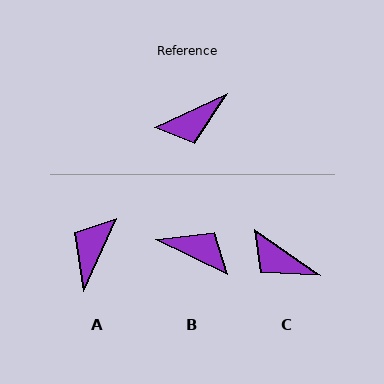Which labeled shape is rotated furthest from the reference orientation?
A, about 139 degrees away.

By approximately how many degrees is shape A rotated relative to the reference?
Approximately 139 degrees clockwise.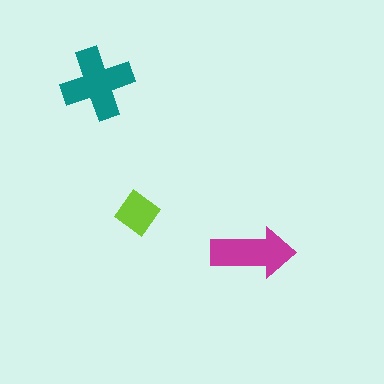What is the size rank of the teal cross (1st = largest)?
1st.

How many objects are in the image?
There are 3 objects in the image.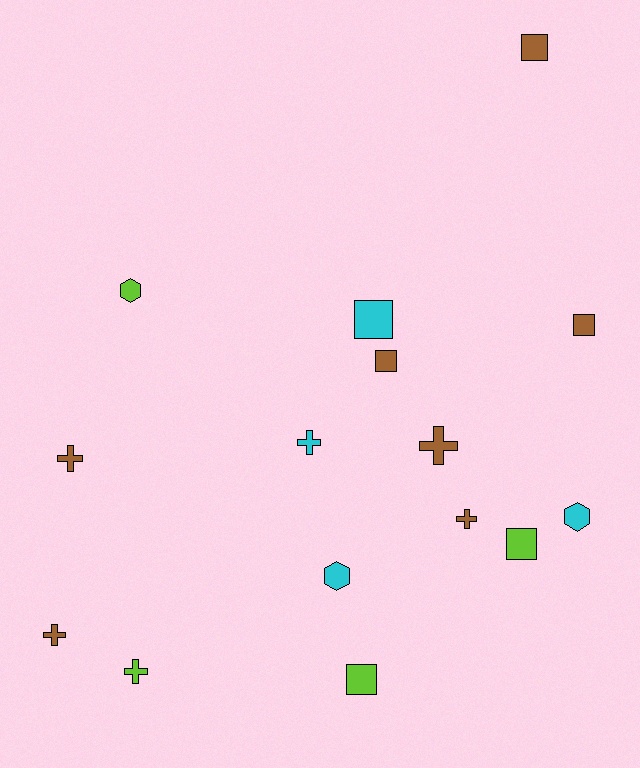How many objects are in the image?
There are 15 objects.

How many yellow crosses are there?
There are no yellow crosses.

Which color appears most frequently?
Brown, with 7 objects.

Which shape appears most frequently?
Square, with 6 objects.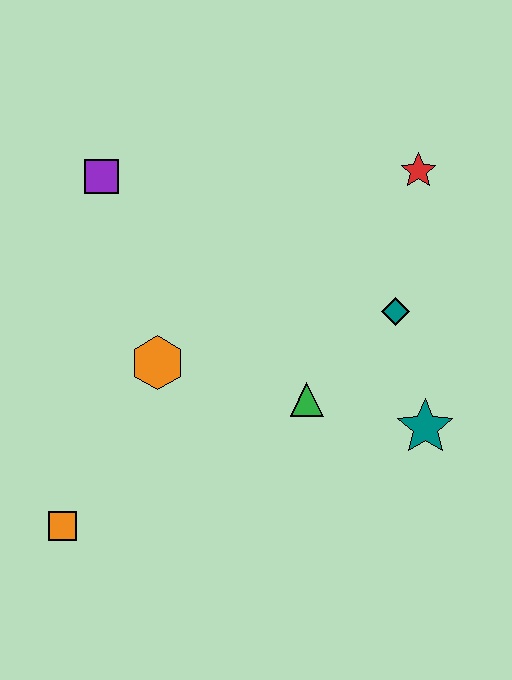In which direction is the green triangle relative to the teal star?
The green triangle is to the left of the teal star.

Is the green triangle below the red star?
Yes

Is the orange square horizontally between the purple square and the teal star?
No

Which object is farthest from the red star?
The orange square is farthest from the red star.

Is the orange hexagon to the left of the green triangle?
Yes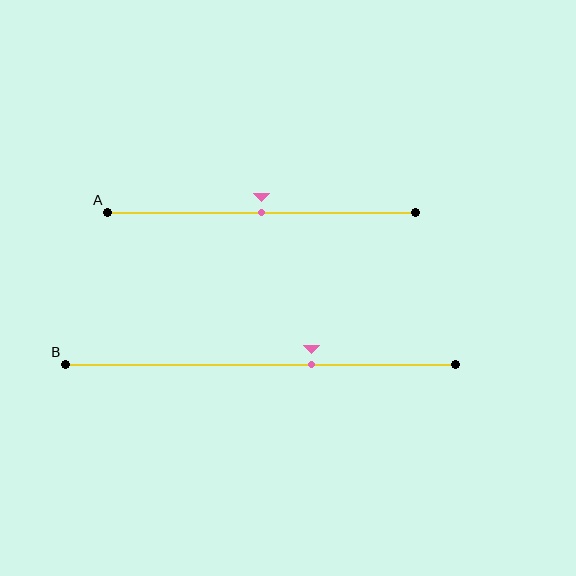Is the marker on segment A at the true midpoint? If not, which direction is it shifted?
Yes, the marker on segment A is at the true midpoint.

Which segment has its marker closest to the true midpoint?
Segment A has its marker closest to the true midpoint.